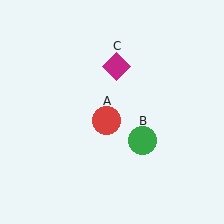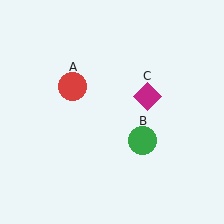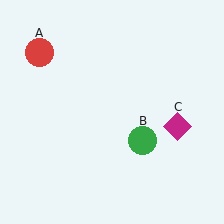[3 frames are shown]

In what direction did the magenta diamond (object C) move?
The magenta diamond (object C) moved down and to the right.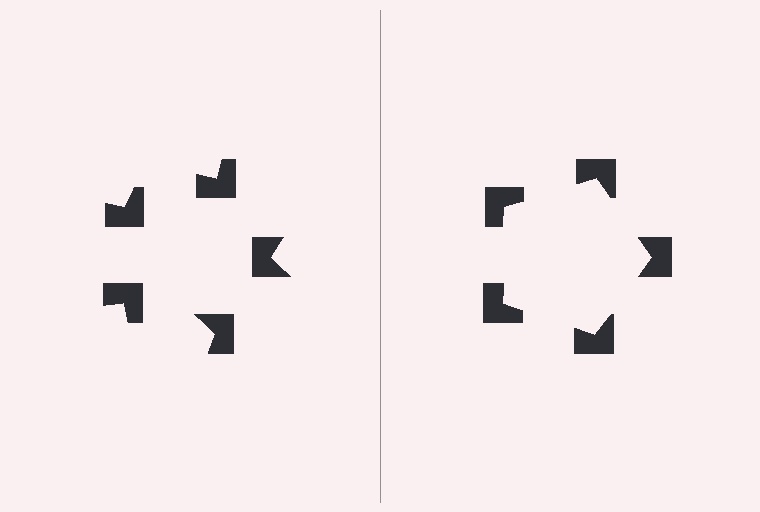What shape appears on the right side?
An illusory pentagon.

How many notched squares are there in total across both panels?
10 — 5 on each side.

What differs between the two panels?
The notched squares are positioned identically on both sides; only the wedge orientations differ. On the right they align to a pentagon; on the left they are misaligned.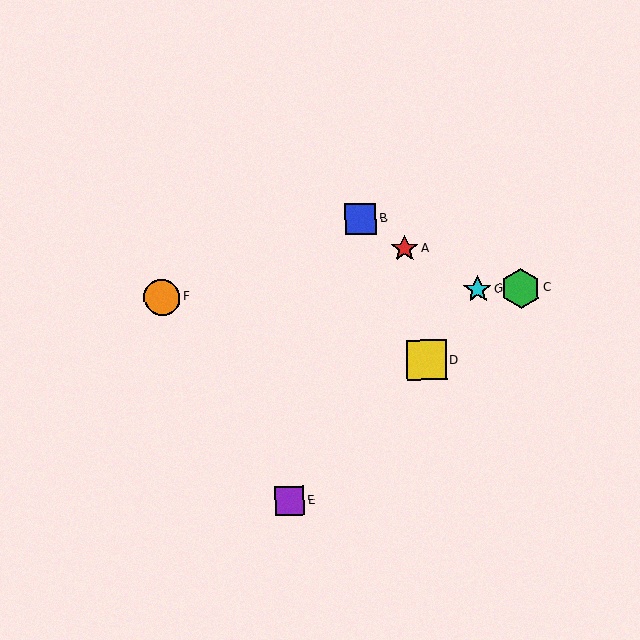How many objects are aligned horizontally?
3 objects (C, F, G) are aligned horizontally.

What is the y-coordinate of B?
Object B is at y≈219.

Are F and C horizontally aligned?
Yes, both are at y≈297.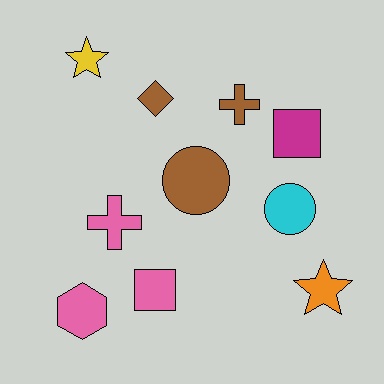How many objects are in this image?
There are 10 objects.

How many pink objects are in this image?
There are 3 pink objects.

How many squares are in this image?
There are 2 squares.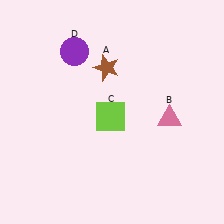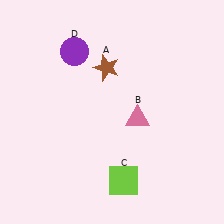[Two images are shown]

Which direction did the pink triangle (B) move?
The pink triangle (B) moved left.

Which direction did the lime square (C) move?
The lime square (C) moved down.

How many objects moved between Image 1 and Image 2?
2 objects moved between the two images.